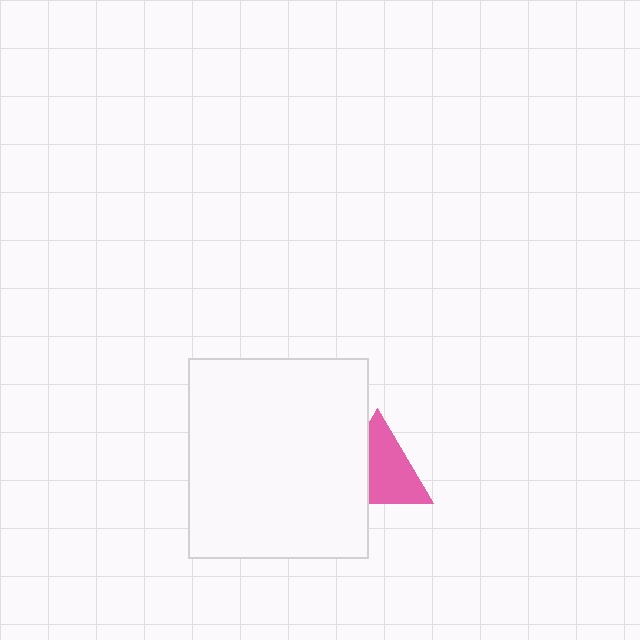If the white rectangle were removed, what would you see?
You would see the complete pink triangle.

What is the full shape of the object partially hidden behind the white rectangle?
The partially hidden object is a pink triangle.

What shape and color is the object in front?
The object in front is a white rectangle.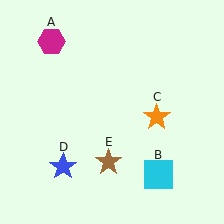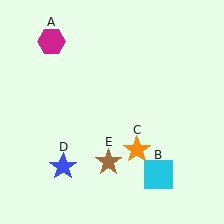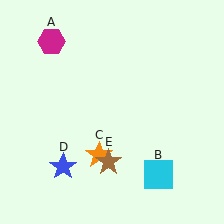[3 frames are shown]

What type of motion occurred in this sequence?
The orange star (object C) rotated clockwise around the center of the scene.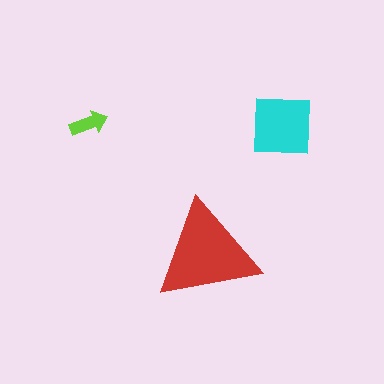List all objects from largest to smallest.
The red triangle, the cyan square, the lime arrow.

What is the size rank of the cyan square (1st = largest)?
2nd.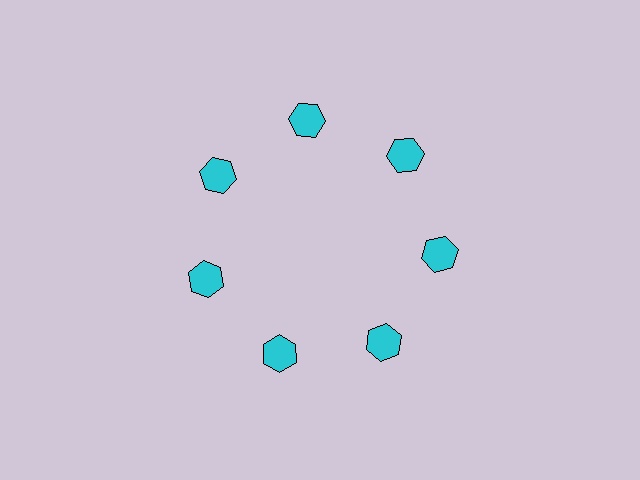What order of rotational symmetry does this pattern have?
This pattern has 7-fold rotational symmetry.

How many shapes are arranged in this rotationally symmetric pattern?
There are 7 shapes, arranged in 7 groups of 1.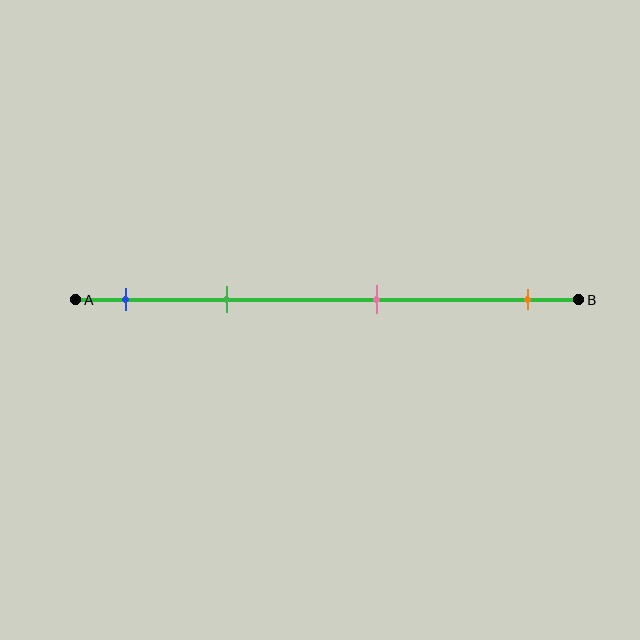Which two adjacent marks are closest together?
The blue and green marks are the closest adjacent pair.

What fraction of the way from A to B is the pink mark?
The pink mark is approximately 60% (0.6) of the way from A to B.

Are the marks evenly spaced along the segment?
No, the marks are not evenly spaced.